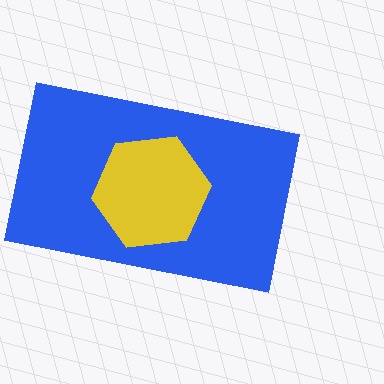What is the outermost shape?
The blue rectangle.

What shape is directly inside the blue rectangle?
The yellow hexagon.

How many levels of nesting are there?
2.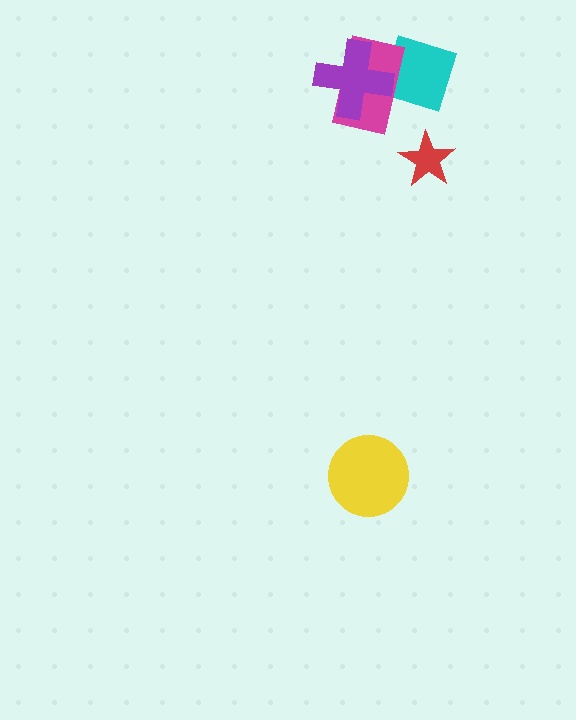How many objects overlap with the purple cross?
1 object overlaps with the purple cross.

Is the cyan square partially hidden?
Yes, it is partially covered by another shape.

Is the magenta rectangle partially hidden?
Yes, it is partially covered by another shape.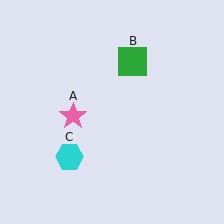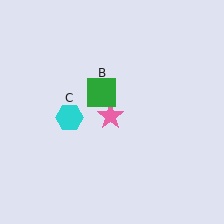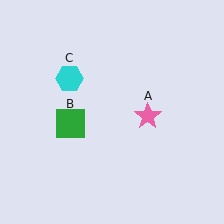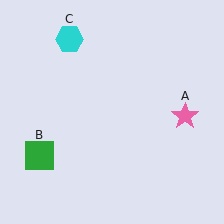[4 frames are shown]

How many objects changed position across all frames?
3 objects changed position: pink star (object A), green square (object B), cyan hexagon (object C).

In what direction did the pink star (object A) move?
The pink star (object A) moved right.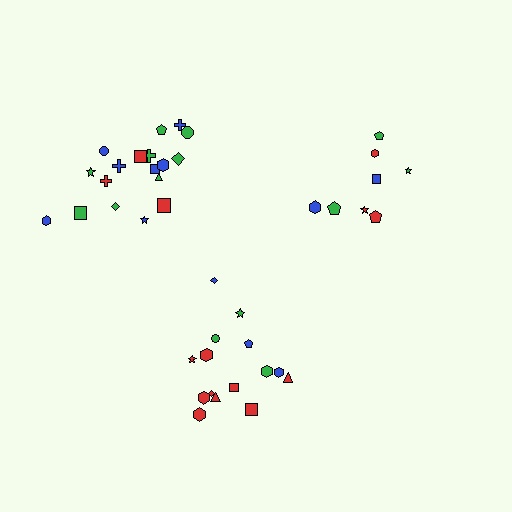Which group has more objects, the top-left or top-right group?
The top-left group.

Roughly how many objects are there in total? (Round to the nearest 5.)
Roughly 40 objects in total.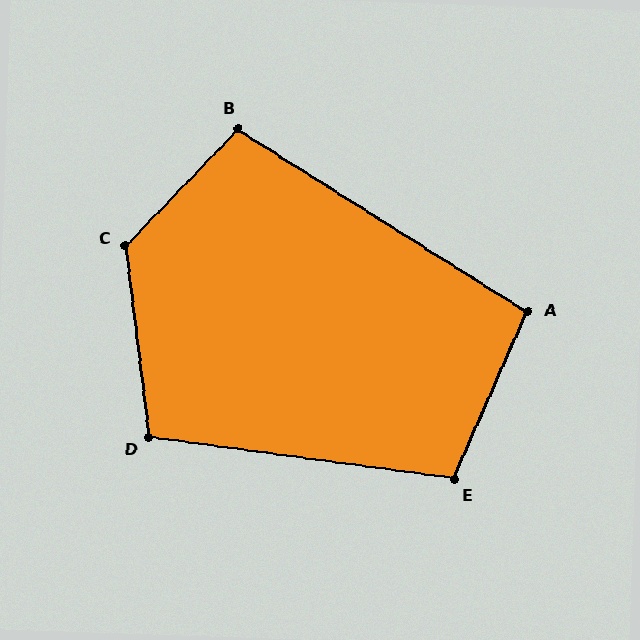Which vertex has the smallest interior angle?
A, at approximately 98 degrees.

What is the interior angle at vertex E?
Approximately 106 degrees (obtuse).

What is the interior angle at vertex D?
Approximately 105 degrees (obtuse).